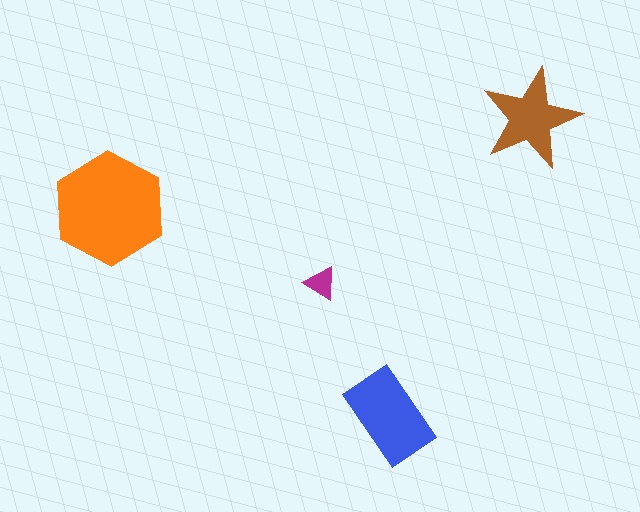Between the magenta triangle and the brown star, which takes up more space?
The brown star.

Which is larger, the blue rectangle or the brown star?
The blue rectangle.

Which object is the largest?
The orange hexagon.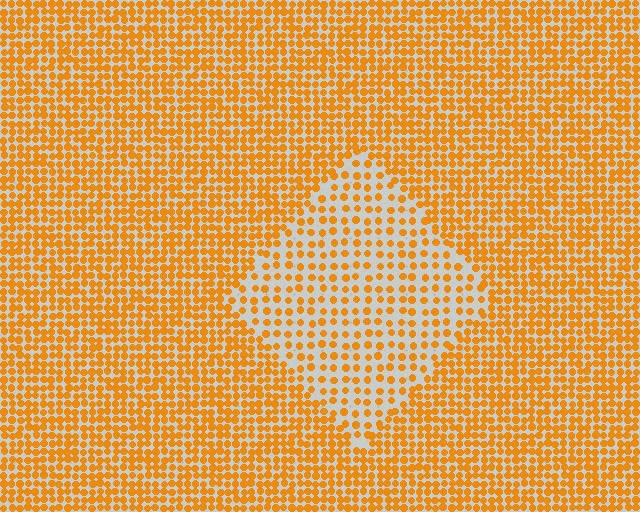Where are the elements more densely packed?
The elements are more densely packed outside the diamond boundary.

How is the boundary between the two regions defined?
The boundary is defined by a change in element density (approximately 2.0x ratio). All elements are the same color, size, and shape.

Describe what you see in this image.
The image contains small orange elements arranged at two different densities. A diamond-shaped region is visible where the elements are less densely packed than the surrounding area.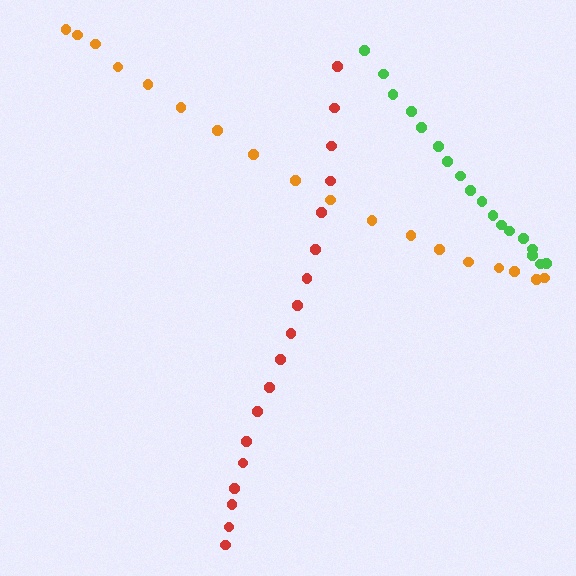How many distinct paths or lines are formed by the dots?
There are 3 distinct paths.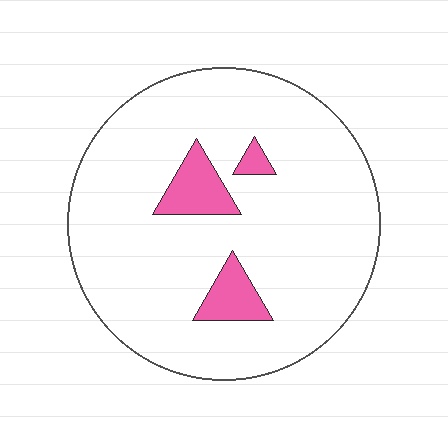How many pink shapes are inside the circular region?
3.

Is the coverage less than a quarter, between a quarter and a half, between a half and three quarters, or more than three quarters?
Less than a quarter.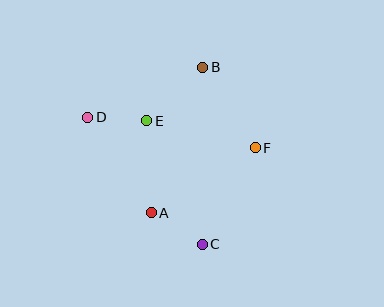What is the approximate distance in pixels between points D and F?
The distance between D and F is approximately 170 pixels.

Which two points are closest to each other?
Points D and E are closest to each other.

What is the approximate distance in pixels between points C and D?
The distance between C and D is approximately 171 pixels.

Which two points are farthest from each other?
Points B and C are farthest from each other.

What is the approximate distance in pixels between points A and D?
The distance between A and D is approximately 115 pixels.